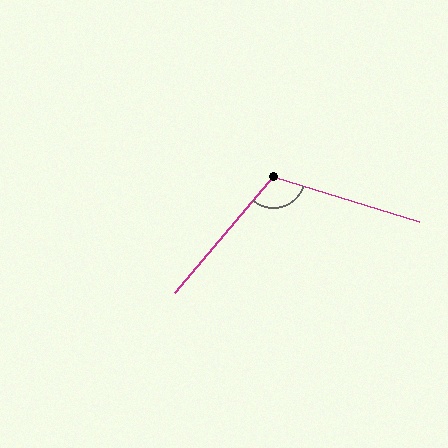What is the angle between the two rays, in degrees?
Approximately 113 degrees.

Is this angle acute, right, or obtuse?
It is obtuse.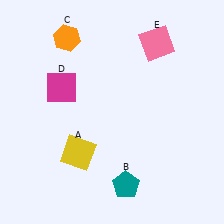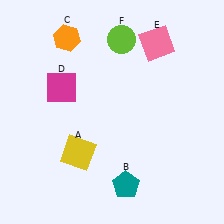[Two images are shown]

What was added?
A lime circle (F) was added in Image 2.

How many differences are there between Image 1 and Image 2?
There is 1 difference between the two images.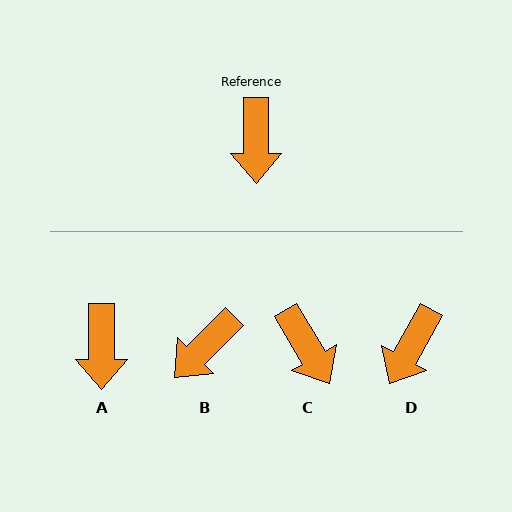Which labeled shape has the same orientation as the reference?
A.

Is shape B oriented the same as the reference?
No, it is off by about 44 degrees.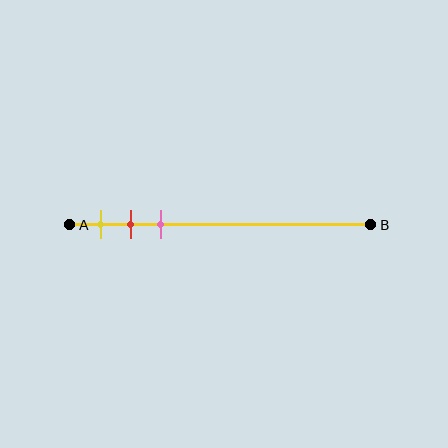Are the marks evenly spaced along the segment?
Yes, the marks are approximately evenly spaced.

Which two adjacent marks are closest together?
The red and pink marks are the closest adjacent pair.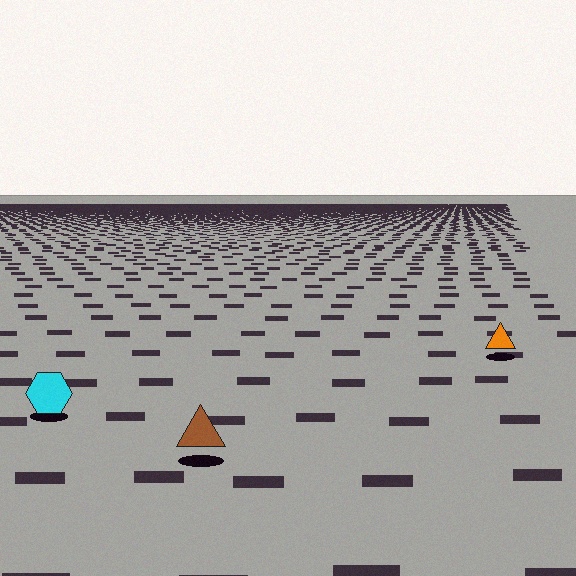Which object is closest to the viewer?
The brown triangle is closest. The texture marks near it are larger and more spread out.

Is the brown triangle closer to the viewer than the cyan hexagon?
Yes. The brown triangle is closer — you can tell from the texture gradient: the ground texture is coarser near it.